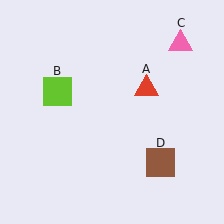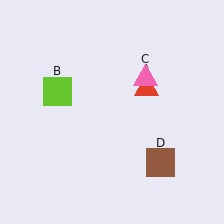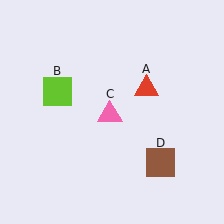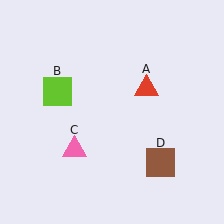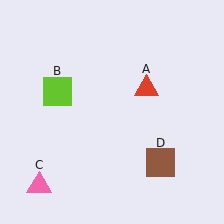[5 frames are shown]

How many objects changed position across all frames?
1 object changed position: pink triangle (object C).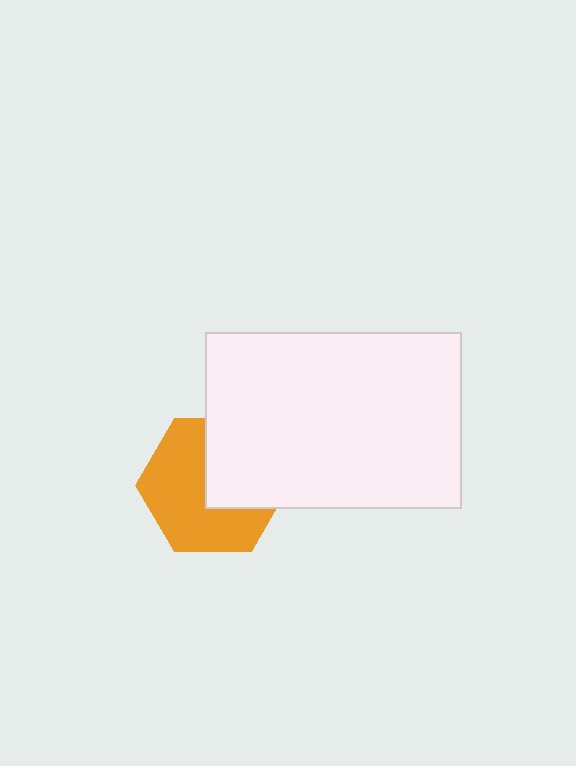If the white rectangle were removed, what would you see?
You would see the complete orange hexagon.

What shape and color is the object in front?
The object in front is a white rectangle.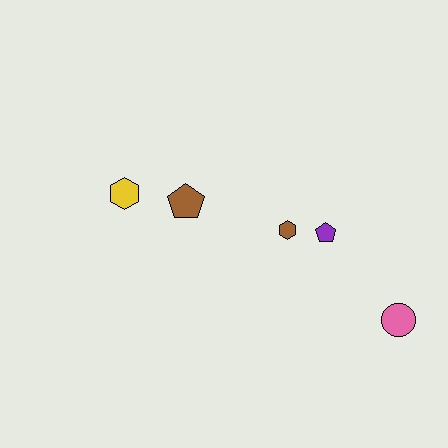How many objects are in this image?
There are 5 objects.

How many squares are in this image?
There are no squares.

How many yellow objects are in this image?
There is 1 yellow object.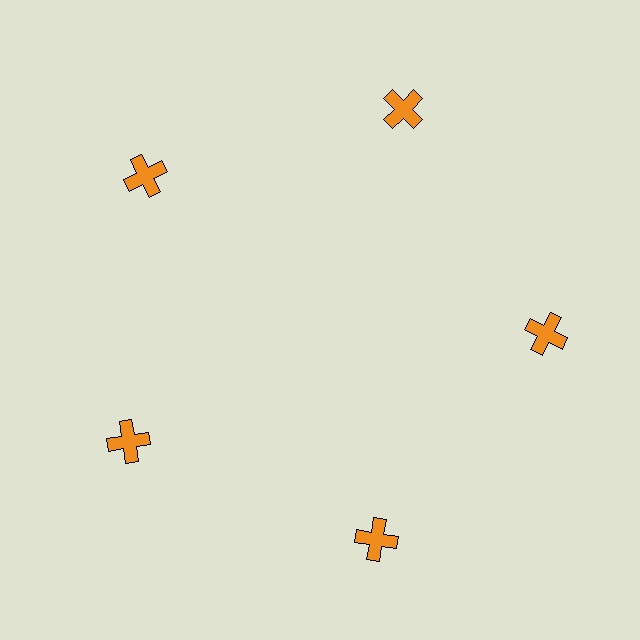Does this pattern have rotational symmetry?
Yes, this pattern has 5-fold rotational symmetry. It looks the same after rotating 72 degrees around the center.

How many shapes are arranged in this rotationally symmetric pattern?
There are 5 shapes, arranged in 5 groups of 1.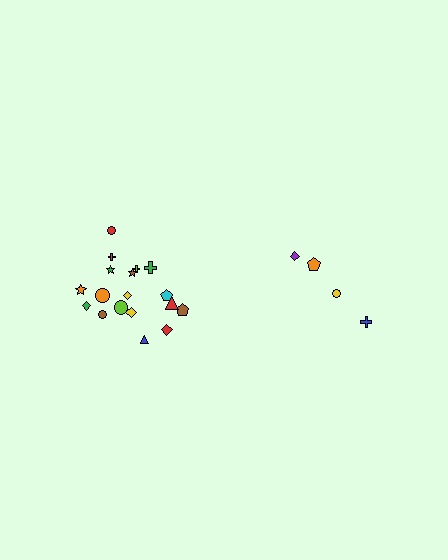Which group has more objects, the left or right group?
The left group.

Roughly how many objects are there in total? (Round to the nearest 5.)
Roughly 20 objects in total.